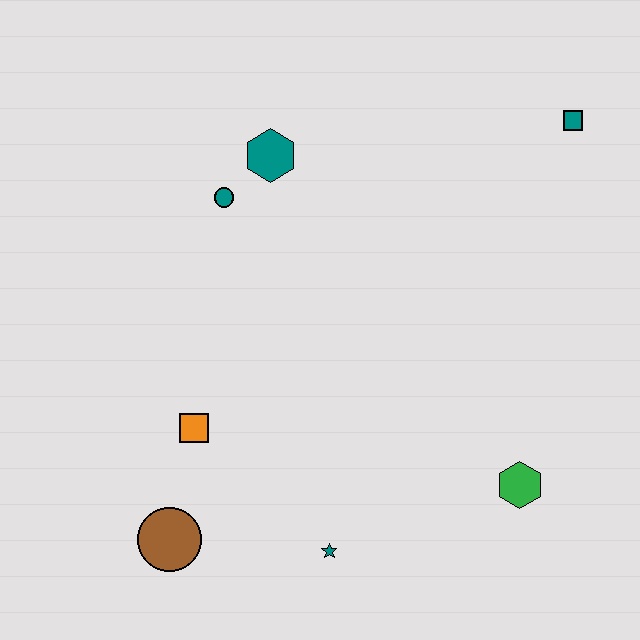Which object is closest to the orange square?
The brown circle is closest to the orange square.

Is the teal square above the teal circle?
Yes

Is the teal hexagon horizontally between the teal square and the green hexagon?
No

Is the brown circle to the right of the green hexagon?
No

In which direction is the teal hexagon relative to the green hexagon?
The teal hexagon is above the green hexagon.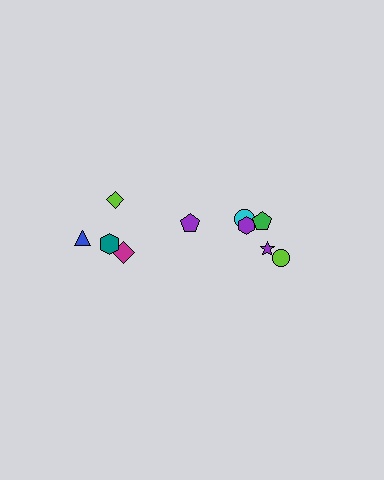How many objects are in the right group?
There are 6 objects.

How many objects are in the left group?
There are 4 objects.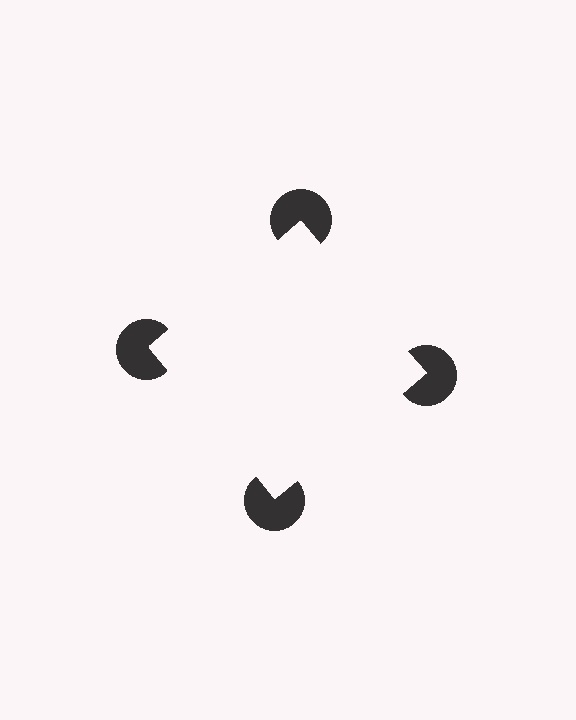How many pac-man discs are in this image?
There are 4 — one at each vertex of the illusory square.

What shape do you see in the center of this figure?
An illusory square — its edges are inferred from the aligned wedge cuts in the pac-man discs, not physically drawn.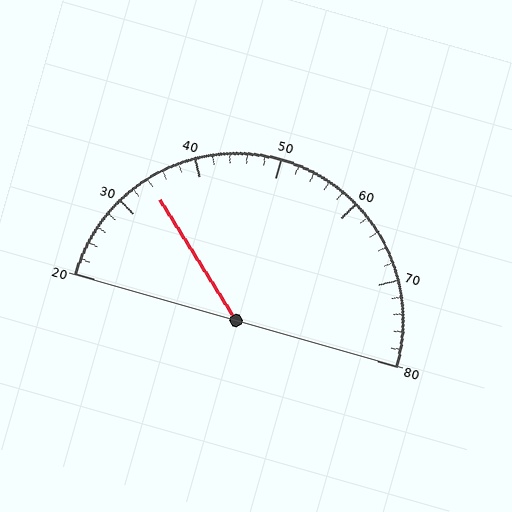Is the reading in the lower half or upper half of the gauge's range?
The reading is in the lower half of the range (20 to 80).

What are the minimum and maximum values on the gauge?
The gauge ranges from 20 to 80.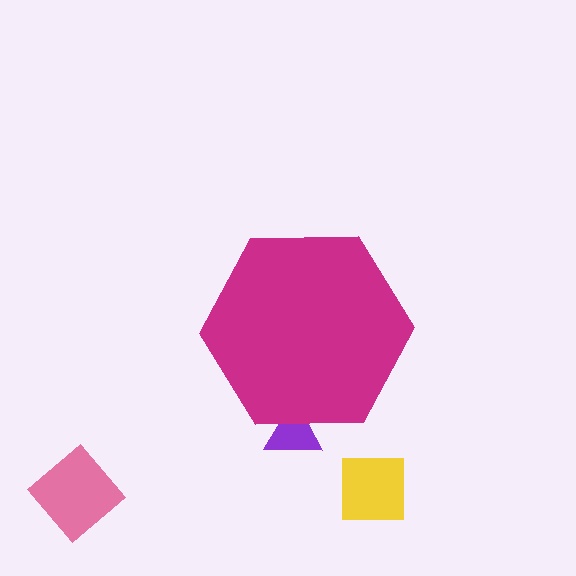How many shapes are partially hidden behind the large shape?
1 shape is partially hidden.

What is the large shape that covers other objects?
A magenta hexagon.